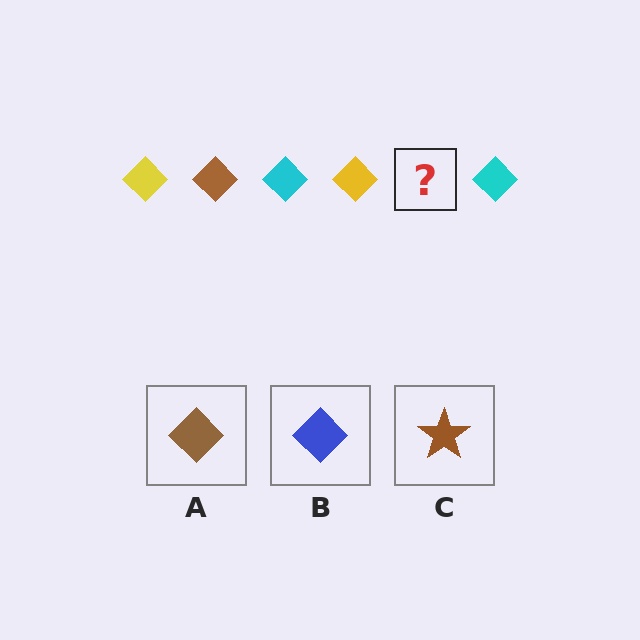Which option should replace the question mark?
Option A.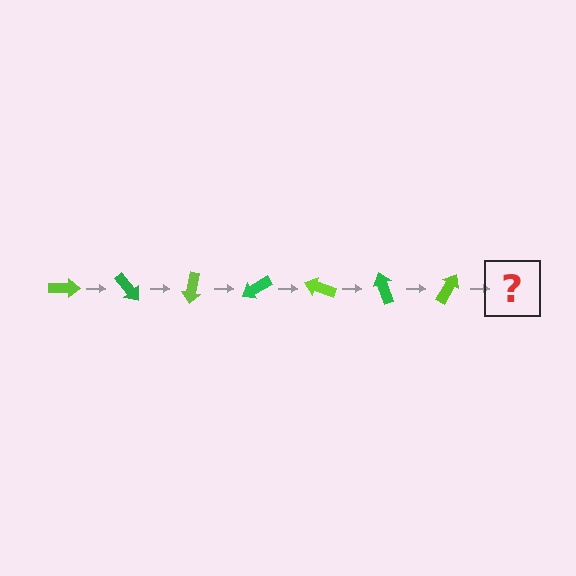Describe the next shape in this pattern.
It should be a green arrow, rotated 350 degrees from the start.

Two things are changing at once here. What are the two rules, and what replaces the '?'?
The two rules are that it rotates 50 degrees each step and the color cycles through lime and green. The '?' should be a green arrow, rotated 350 degrees from the start.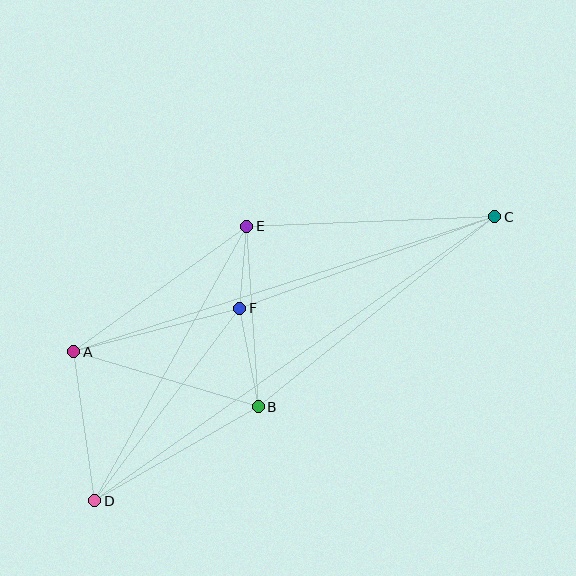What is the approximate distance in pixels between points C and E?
The distance between C and E is approximately 248 pixels.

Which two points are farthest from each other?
Points C and D are farthest from each other.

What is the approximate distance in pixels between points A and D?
The distance between A and D is approximately 150 pixels.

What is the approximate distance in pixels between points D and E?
The distance between D and E is approximately 314 pixels.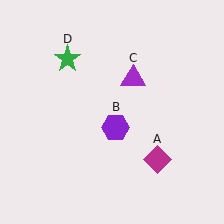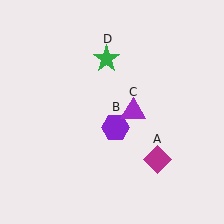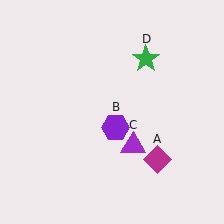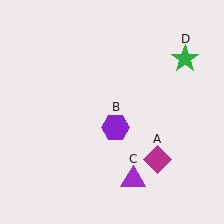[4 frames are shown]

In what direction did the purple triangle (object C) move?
The purple triangle (object C) moved down.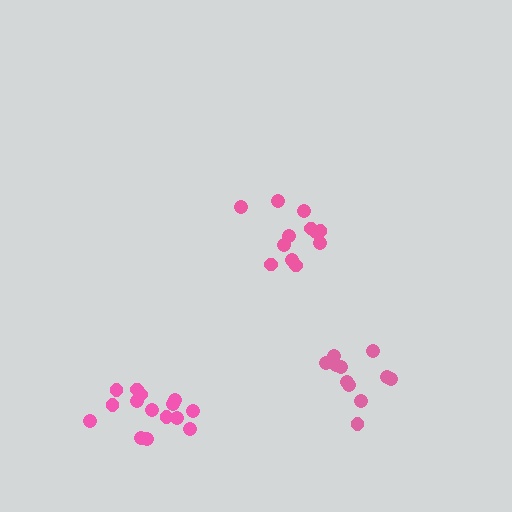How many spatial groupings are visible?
There are 3 spatial groupings.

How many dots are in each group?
Group 1: 15 dots, Group 2: 11 dots, Group 3: 12 dots (38 total).